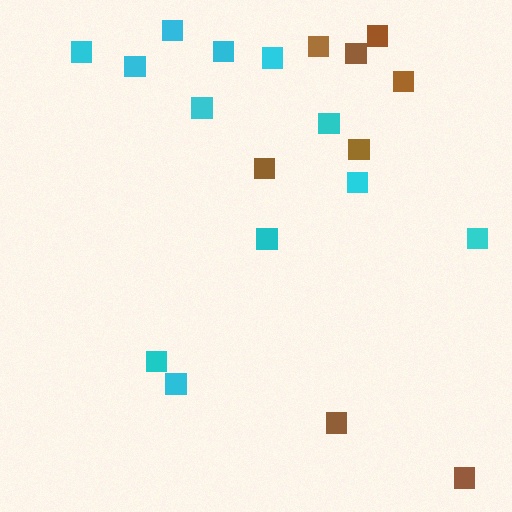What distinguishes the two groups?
There are 2 groups: one group of cyan squares (12) and one group of brown squares (8).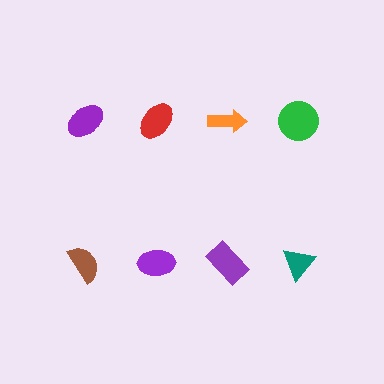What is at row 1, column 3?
An orange arrow.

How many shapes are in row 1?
4 shapes.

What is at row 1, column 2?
A red ellipse.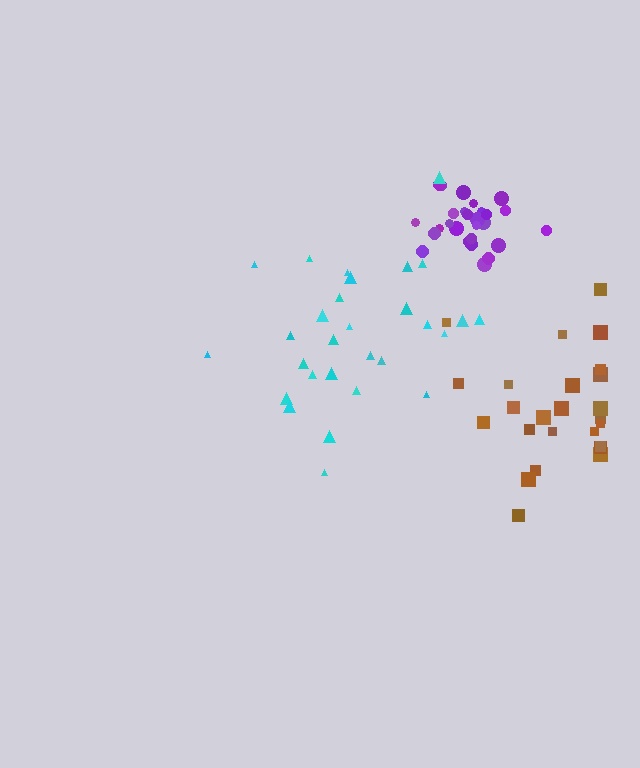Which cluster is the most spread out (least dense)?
Cyan.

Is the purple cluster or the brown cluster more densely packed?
Purple.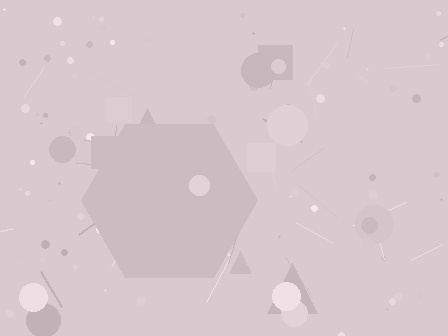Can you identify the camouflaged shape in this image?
The camouflaged shape is a hexagon.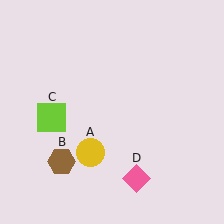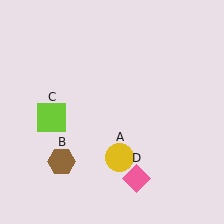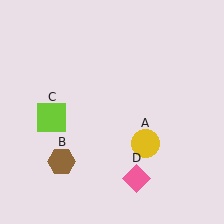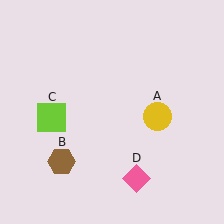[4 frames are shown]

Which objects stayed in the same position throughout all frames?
Brown hexagon (object B) and lime square (object C) and pink diamond (object D) remained stationary.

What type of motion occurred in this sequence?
The yellow circle (object A) rotated counterclockwise around the center of the scene.